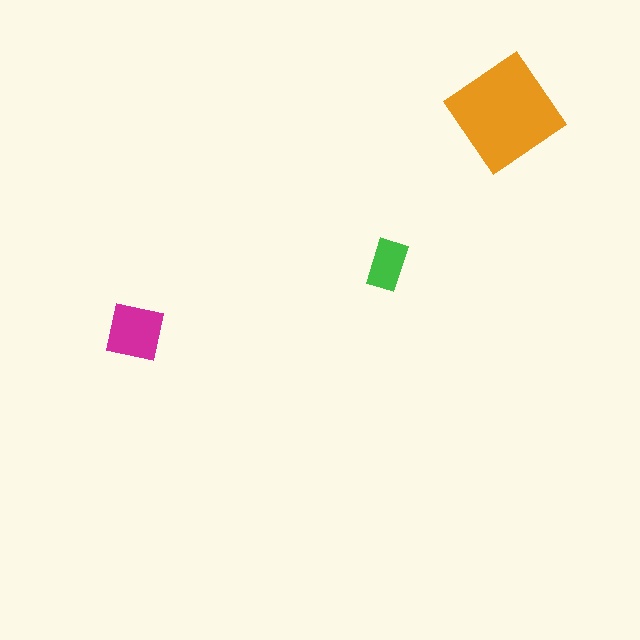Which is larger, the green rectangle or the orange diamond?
The orange diamond.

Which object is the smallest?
The green rectangle.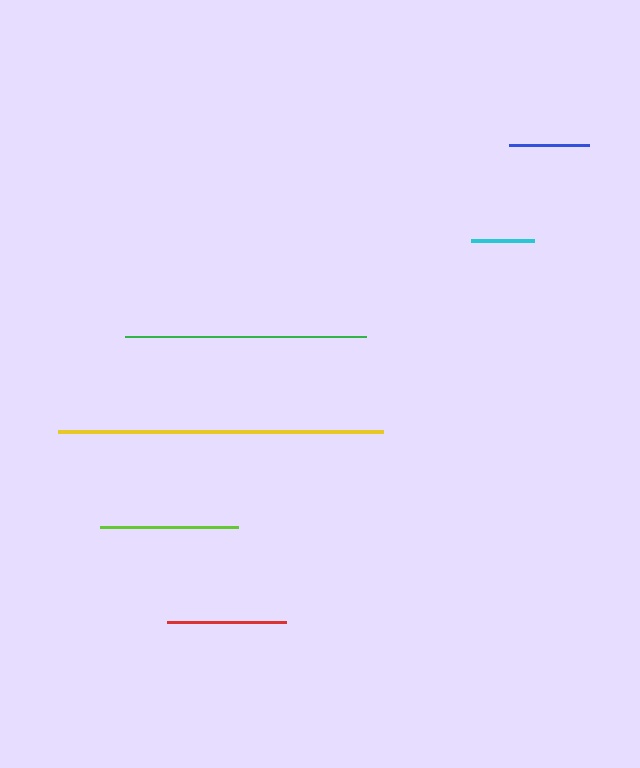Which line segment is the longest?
The yellow line is the longest at approximately 324 pixels.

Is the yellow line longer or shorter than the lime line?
The yellow line is longer than the lime line.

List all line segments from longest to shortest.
From longest to shortest: yellow, green, lime, red, blue, cyan.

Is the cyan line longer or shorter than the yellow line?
The yellow line is longer than the cyan line.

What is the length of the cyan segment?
The cyan segment is approximately 64 pixels long.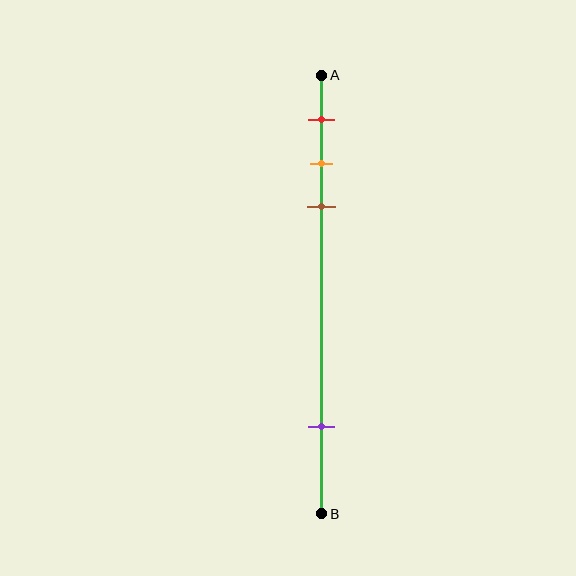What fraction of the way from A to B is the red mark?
The red mark is approximately 10% (0.1) of the way from A to B.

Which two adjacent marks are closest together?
The orange and brown marks are the closest adjacent pair.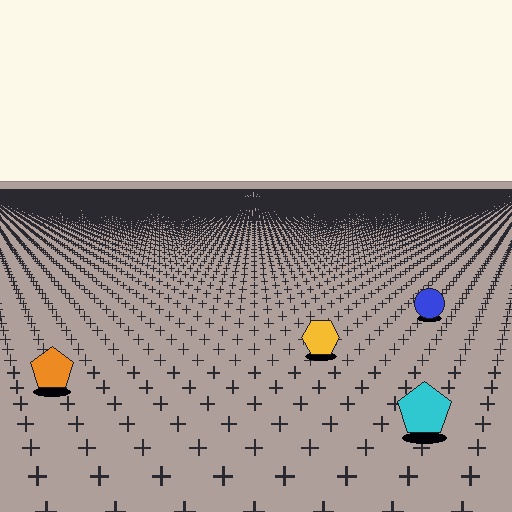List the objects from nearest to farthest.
From nearest to farthest: the cyan pentagon, the orange pentagon, the yellow hexagon, the blue circle.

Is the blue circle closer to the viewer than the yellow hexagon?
No. The yellow hexagon is closer — you can tell from the texture gradient: the ground texture is coarser near it.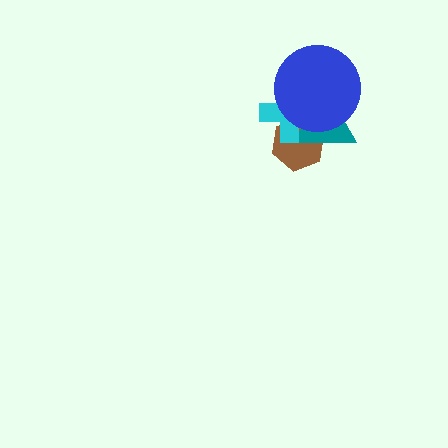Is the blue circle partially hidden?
No, no other shape covers it.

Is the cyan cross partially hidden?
Yes, it is partially covered by another shape.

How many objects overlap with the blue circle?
3 objects overlap with the blue circle.